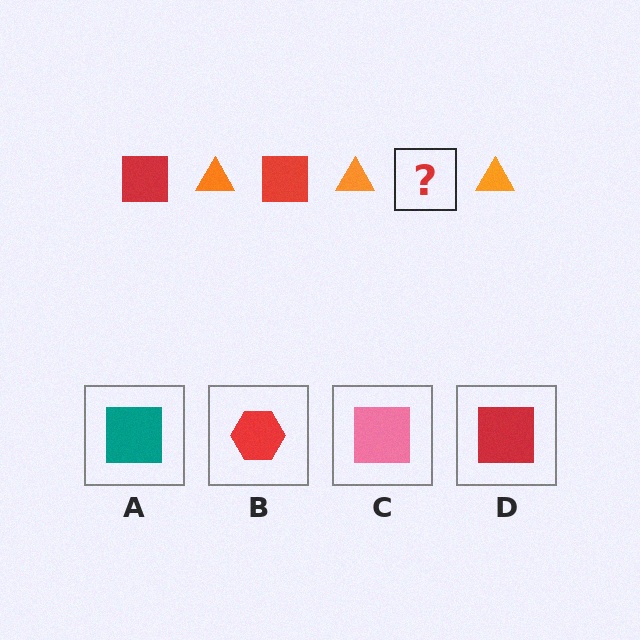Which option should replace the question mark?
Option D.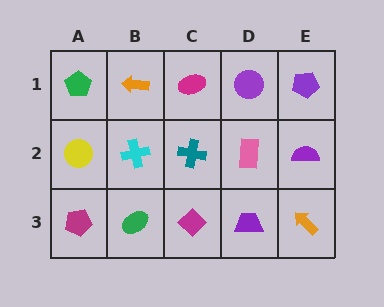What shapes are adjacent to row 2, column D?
A purple circle (row 1, column D), a purple trapezoid (row 3, column D), a teal cross (row 2, column C), a purple semicircle (row 2, column E).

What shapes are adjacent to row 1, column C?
A teal cross (row 2, column C), an orange arrow (row 1, column B), a purple circle (row 1, column D).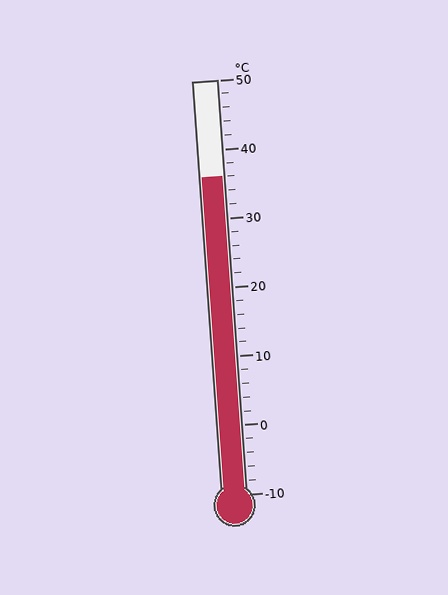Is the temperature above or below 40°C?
The temperature is below 40°C.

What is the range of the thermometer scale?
The thermometer scale ranges from -10°C to 50°C.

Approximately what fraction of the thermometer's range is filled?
The thermometer is filled to approximately 75% of its range.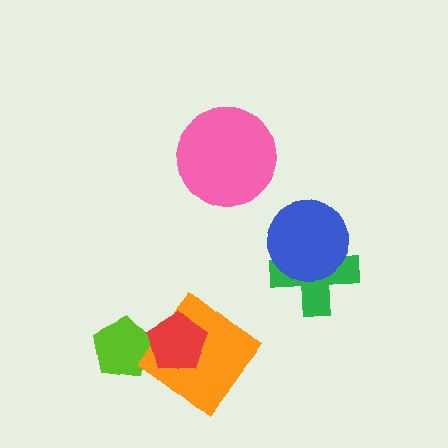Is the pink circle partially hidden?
No, no other shape covers it.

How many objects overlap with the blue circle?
1 object overlaps with the blue circle.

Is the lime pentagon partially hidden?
Yes, it is partially covered by another shape.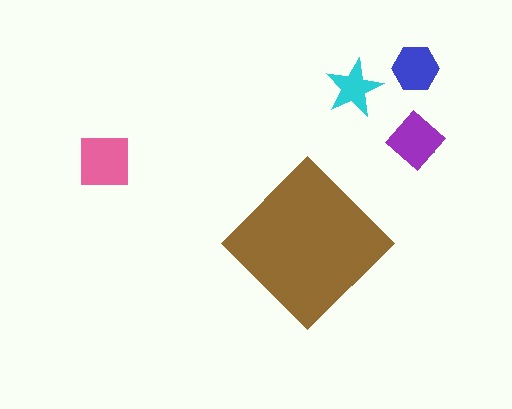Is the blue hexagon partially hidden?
No, the blue hexagon is fully visible.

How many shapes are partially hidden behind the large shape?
0 shapes are partially hidden.